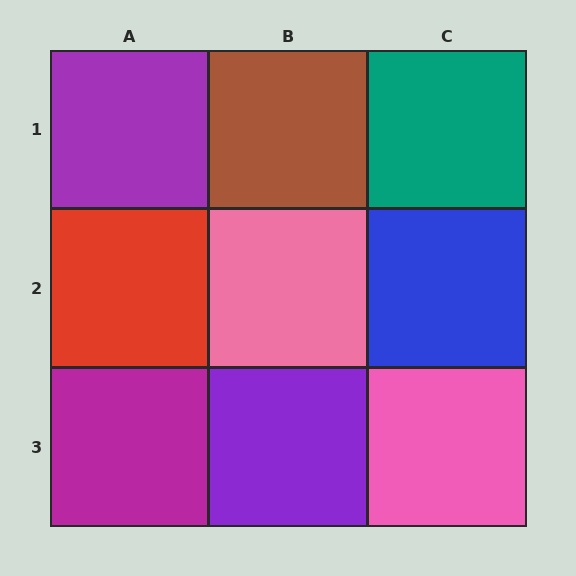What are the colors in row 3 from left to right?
Magenta, purple, pink.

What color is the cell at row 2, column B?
Pink.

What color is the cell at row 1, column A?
Purple.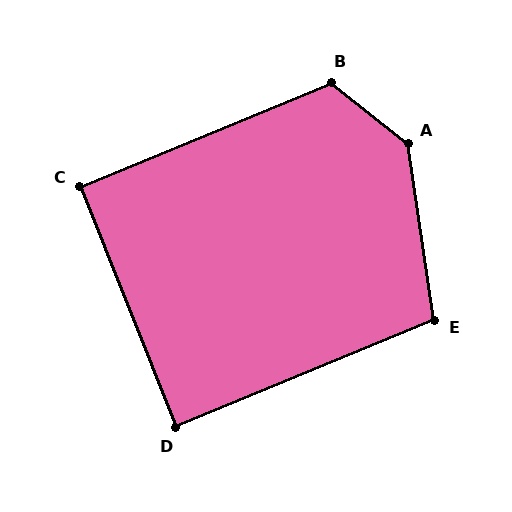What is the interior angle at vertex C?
Approximately 91 degrees (approximately right).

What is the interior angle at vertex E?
Approximately 104 degrees (obtuse).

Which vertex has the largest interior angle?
A, at approximately 137 degrees.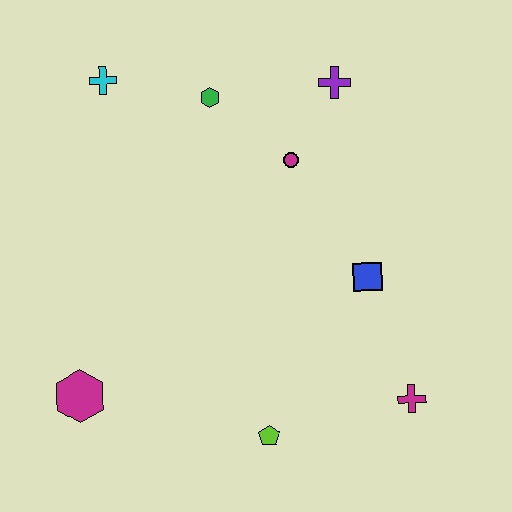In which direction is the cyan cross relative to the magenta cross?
The cyan cross is above the magenta cross.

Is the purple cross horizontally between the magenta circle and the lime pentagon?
No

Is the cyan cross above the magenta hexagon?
Yes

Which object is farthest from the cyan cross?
The magenta cross is farthest from the cyan cross.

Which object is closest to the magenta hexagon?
The lime pentagon is closest to the magenta hexagon.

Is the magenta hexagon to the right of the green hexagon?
No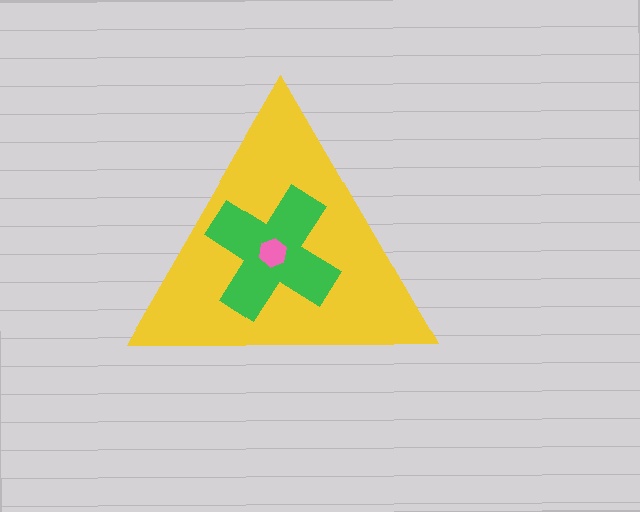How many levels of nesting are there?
3.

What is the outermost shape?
The yellow triangle.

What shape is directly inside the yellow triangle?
The green cross.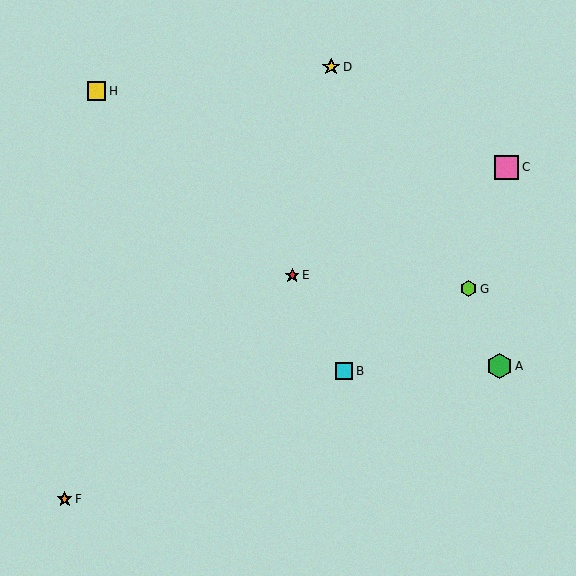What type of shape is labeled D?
Shape D is a yellow star.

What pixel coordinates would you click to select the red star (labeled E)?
Click at (292, 275) to select the red star E.